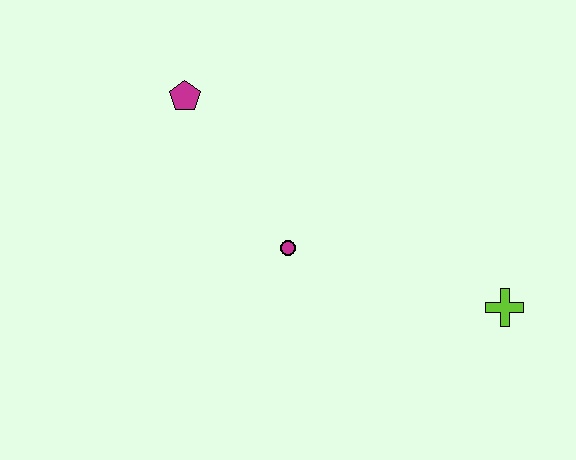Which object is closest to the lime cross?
The magenta circle is closest to the lime cross.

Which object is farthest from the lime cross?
The magenta pentagon is farthest from the lime cross.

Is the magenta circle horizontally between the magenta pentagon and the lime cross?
Yes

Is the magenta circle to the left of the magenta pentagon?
No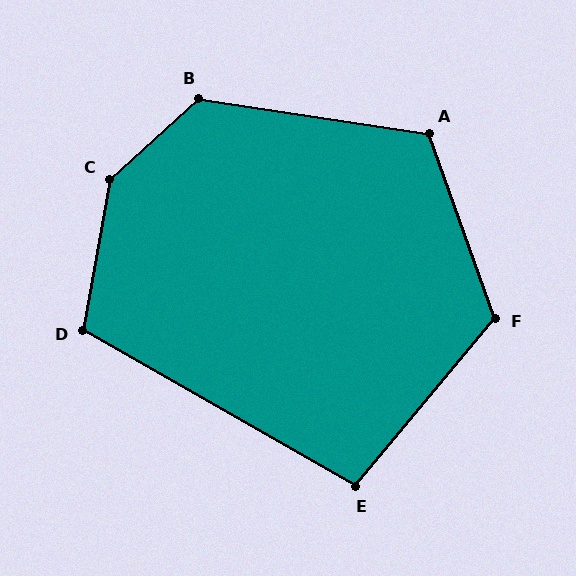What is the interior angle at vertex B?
Approximately 129 degrees (obtuse).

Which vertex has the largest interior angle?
C, at approximately 142 degrees.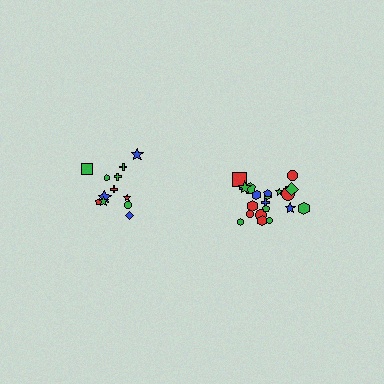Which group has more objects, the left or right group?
The right group.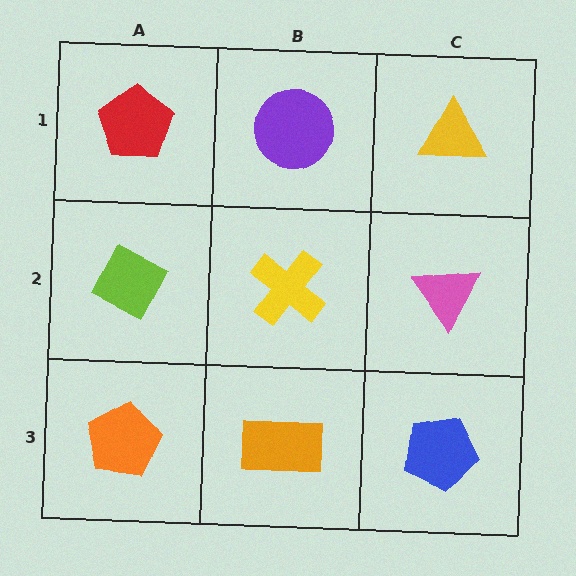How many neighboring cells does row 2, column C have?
3.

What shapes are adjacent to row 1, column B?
A yellow cross (row 2, column B), a red pentagon (row 1, column A), a yellow triangle (row 1, column C).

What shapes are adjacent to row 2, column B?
A purple circle (row 1, column B), an orange rectangle (row 3, column B), a lime diamond (row 2, column A), a pink triangle (row 2, column C).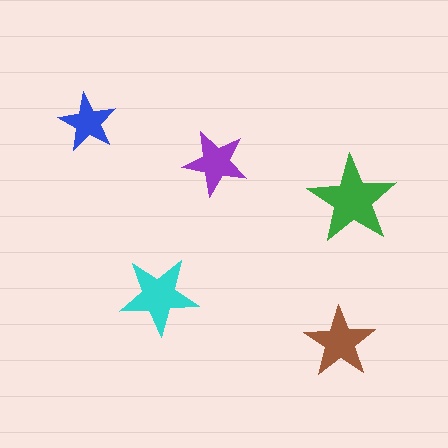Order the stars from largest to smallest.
the green one, the cyan one, the brown one, the purple one, the blue one.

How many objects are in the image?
There are 5 objects in the image.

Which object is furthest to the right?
The green star is rightmost.